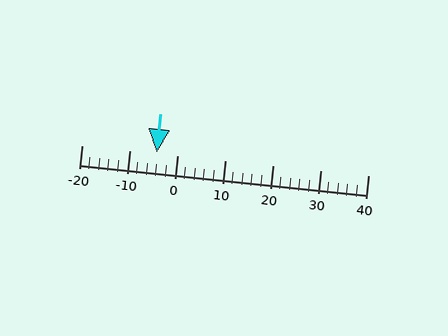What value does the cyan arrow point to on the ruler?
The cyan arrow points to approximately -4.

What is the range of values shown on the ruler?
The ruler shows values from -20 to 40.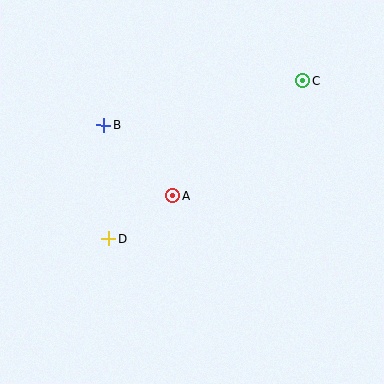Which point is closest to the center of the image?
Point A at (173, 195) is closest to the center.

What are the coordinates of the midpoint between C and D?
The midpoint between C and D is at (205, 159).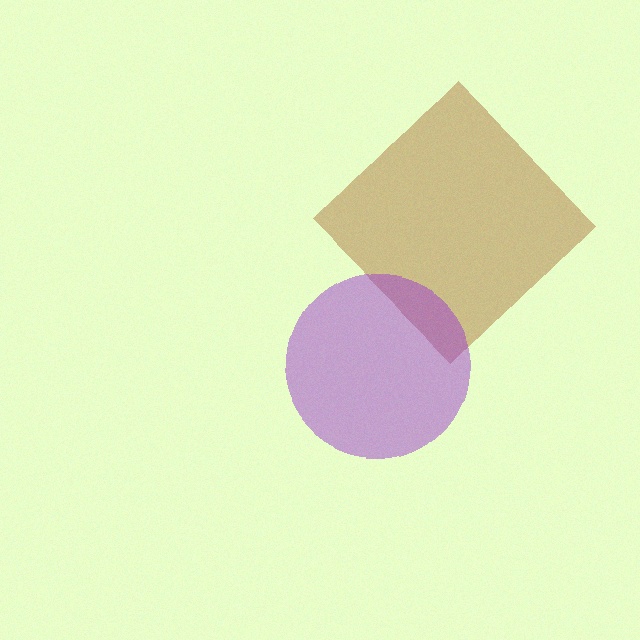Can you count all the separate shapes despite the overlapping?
Yes, there are 2 separate shapes.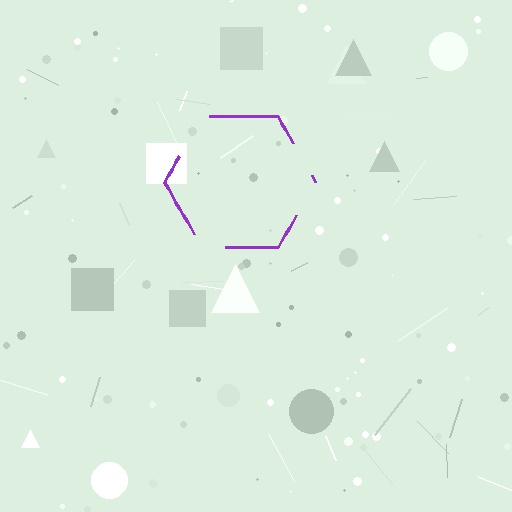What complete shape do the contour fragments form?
The contour fragments form a hexagon.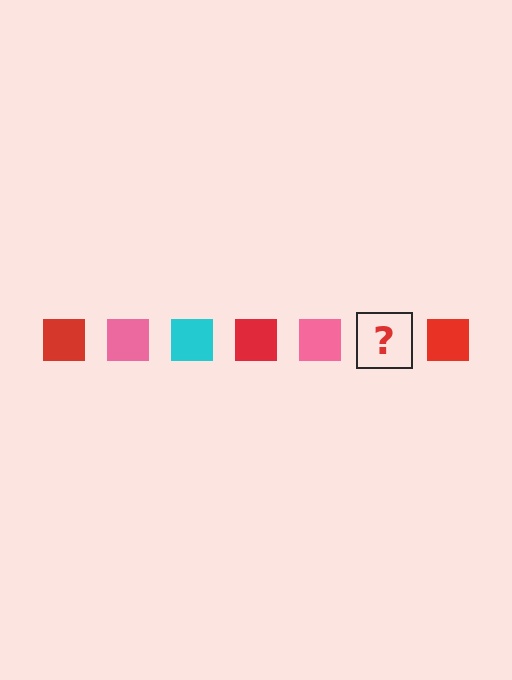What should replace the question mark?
The question mark should be replaced with a cyan square.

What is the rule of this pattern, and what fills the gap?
The rule is that the pattern cycles through red, pink, cyan squares. The gap should be filled with a cyan square.